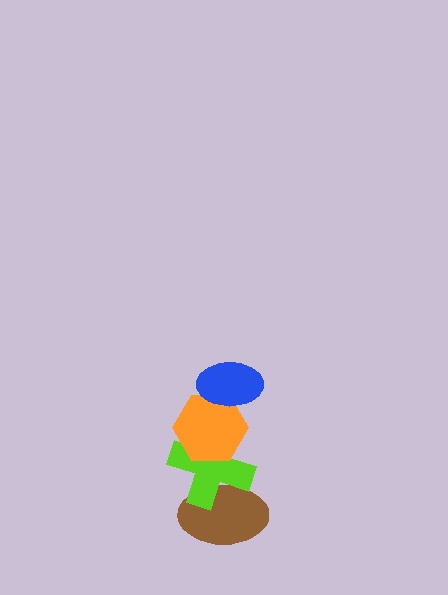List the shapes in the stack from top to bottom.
From top to bottom: the blue ellipse, the orange hexagon, the lime cross, the brown ellipse.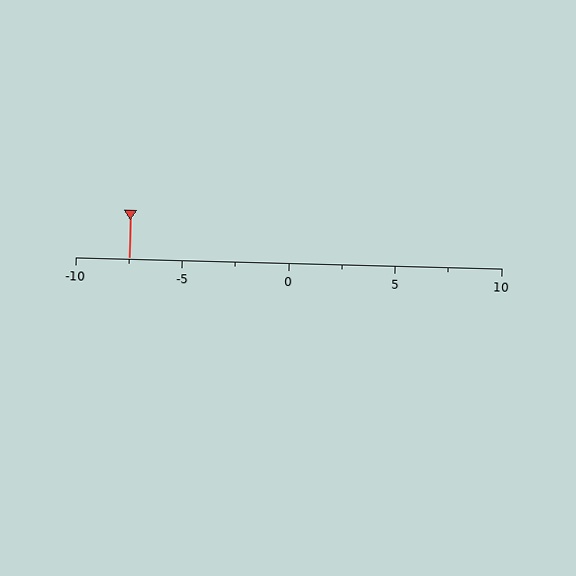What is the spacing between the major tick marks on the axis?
The major ticks are spaced 5 apart.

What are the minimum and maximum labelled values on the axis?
The axis runs from -10 to 10.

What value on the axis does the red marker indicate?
The marker indicates approximately -7.5.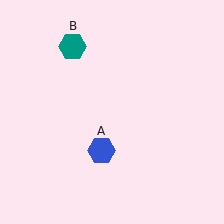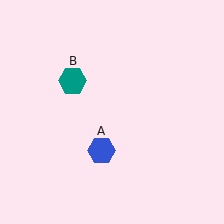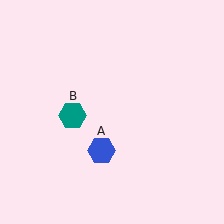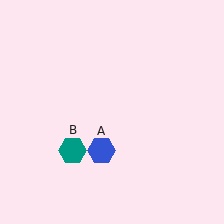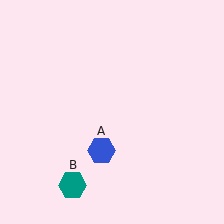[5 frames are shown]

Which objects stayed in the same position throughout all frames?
Blue hexagon (object A) remained stationary.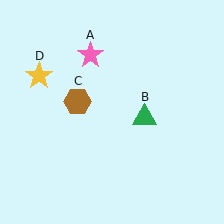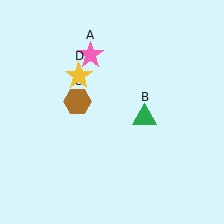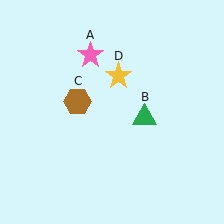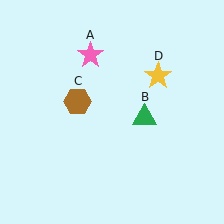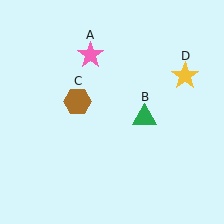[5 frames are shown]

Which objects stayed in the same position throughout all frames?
Pink star (object A) and green triangle (object B) and brown hexagon (object C) remained stationary.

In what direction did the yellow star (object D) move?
The yellow star (object D) moved right.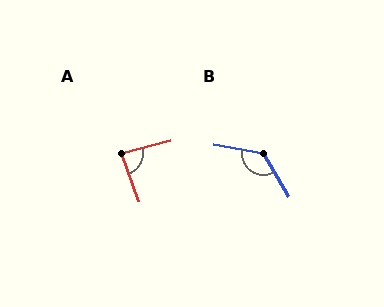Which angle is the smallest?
A, at approximately 84 degrees.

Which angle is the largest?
B, at approximately 131 degrees.